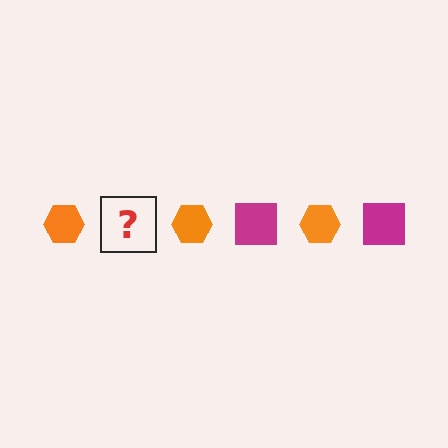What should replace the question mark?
The question mark should be replaced with a magenta square.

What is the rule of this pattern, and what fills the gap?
The rule is that the pattern alternates between orange hexagon and magenta square. The gap should be filled with a magenta square.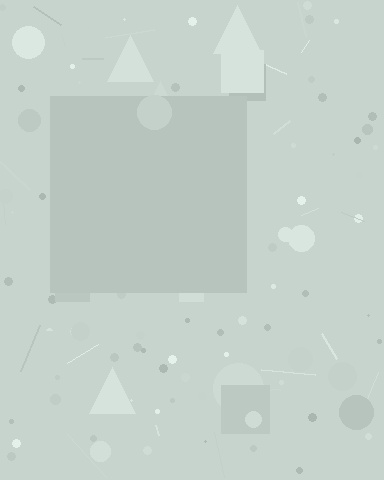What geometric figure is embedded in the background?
A square is embedded in the background.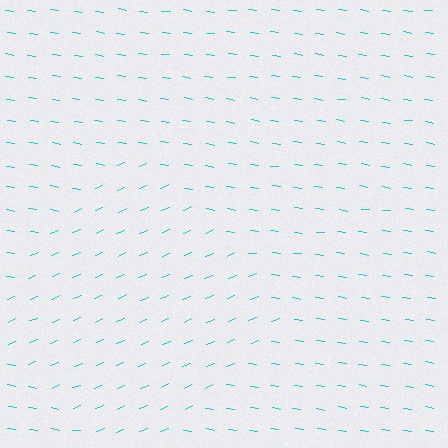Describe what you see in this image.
The image is filled with small cyan line segments. A diamond region in the image has lines oriented differently from the surrounding lines, creating a visible texture boundary.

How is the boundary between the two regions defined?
The boundary is defined purely by a change in line orientation (approximately 31 degrees difference). All lines are the same color and thickness.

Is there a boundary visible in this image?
Yes, there is a texture boundary formed by a change in line orientation.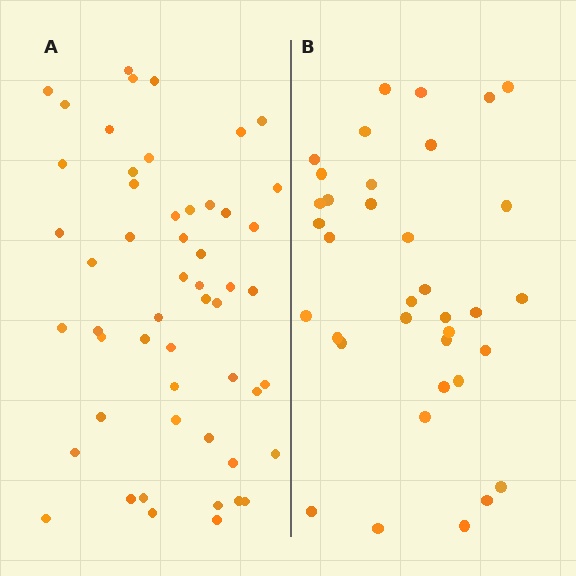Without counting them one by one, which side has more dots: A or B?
Region A (the left region) has more dots.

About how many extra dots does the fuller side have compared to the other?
Region A has approximately 15 more dots than region B.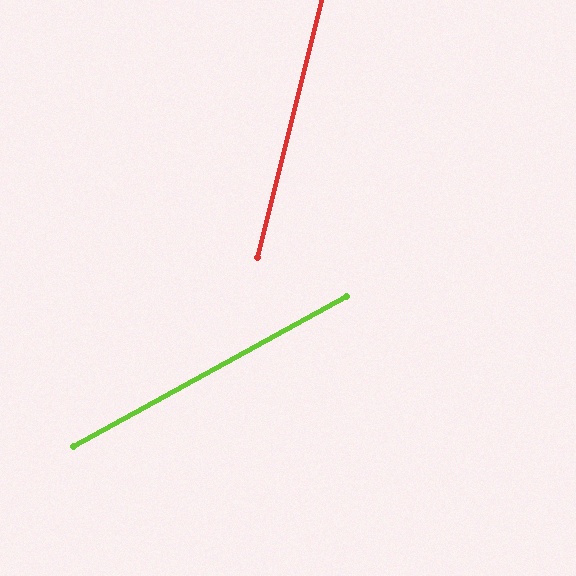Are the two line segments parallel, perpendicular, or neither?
Neither parallel nor perpendicular — they differ by about 47°.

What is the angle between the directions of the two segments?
Approximately 47 degrees.